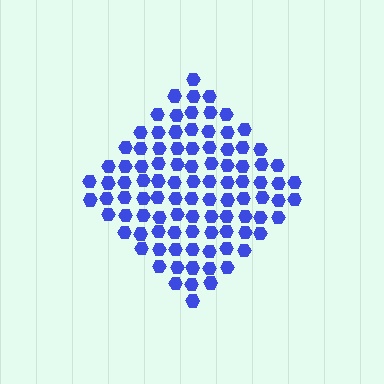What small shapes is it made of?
It is made of small hexagons.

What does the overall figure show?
The overall figure shows a diamond.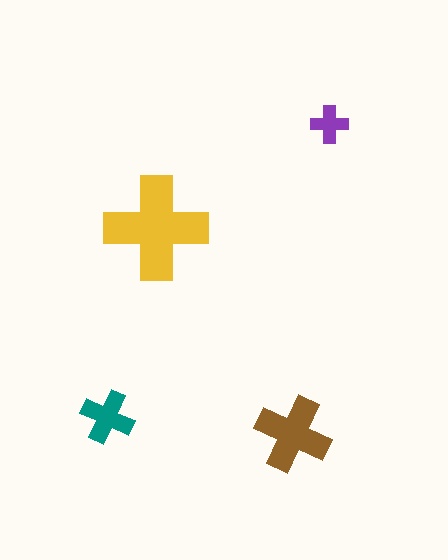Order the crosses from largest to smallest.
the yellow one, the brown one, the teal one, the purple one.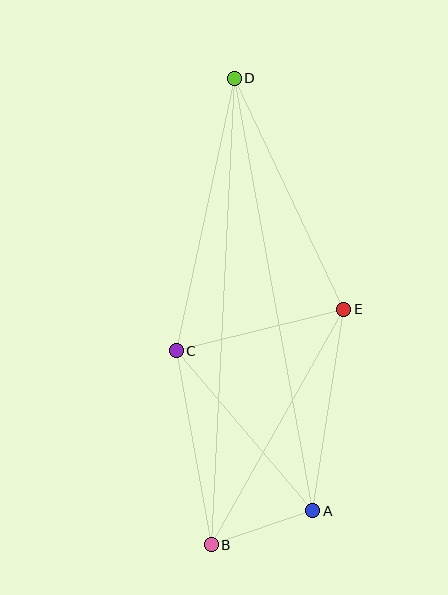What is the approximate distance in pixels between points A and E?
The distance between A and E is approximately 204 pixels.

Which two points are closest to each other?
Points A and B are closest to each other.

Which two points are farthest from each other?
Points B and D are farthest from each other.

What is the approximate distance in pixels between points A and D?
The distance between A and D is approximately 439 pixels.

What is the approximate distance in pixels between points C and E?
The distance between C and E is approximately 173 pixels.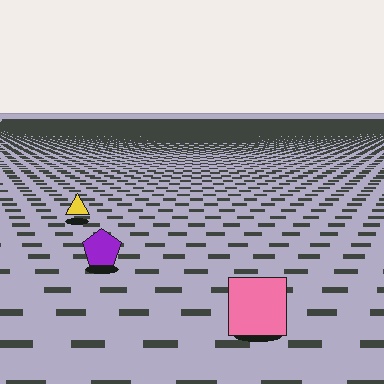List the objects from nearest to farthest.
From nearest to farthest: the pink square, the purple pentagon, the yellow triangle.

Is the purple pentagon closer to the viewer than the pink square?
No. The pink square is closer — you can tell from the texture gradient: the ground texture is coarser near it.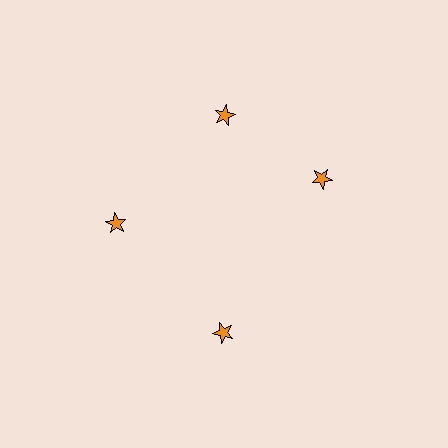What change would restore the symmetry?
The symmetry would be restored by rotating it back into even spacing with its neighbors so that all 4 stars sit at equal angles and equal distance from the center.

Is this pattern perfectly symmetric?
No. The 4 orange stars are arranged in a ring, but one element near the 3 o'clock position is rotated out of alignment along the ring, breaking the 4-fold rotational symmetry.